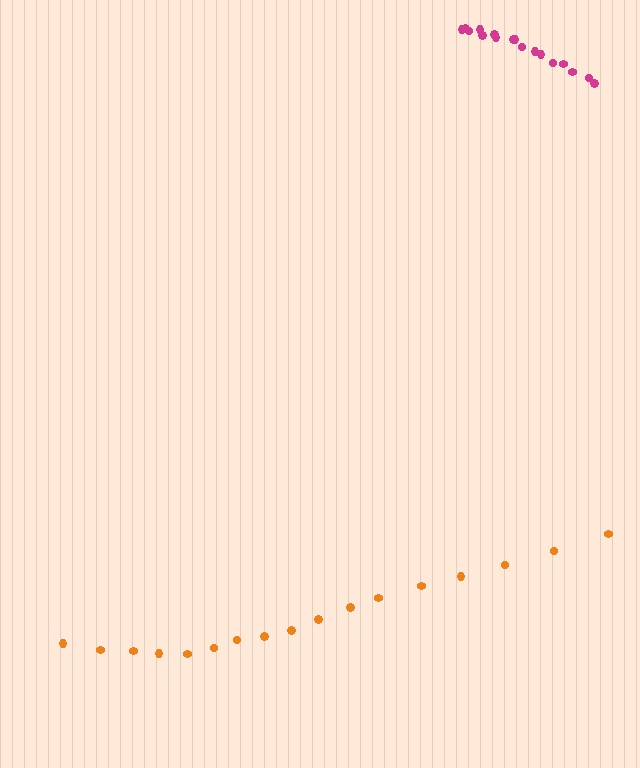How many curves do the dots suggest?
There are 2 distinct paths.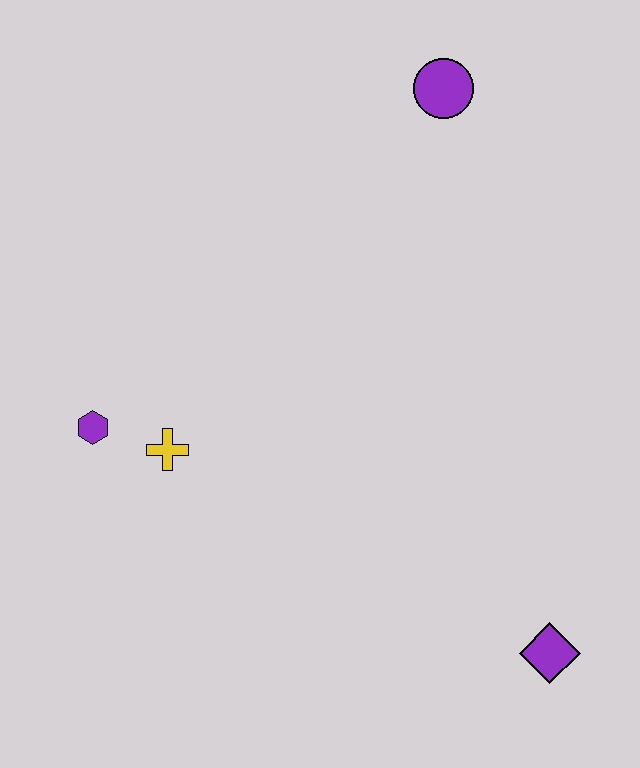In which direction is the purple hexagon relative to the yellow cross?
The purple hexagon is to the left of the yellow cross.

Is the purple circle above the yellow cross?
Yes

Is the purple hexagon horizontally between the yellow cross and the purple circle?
No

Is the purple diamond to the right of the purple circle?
Yes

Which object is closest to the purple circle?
The yellow cross is closest to the purple circle.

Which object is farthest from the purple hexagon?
The purple diamond is farthest from the purple hexagon.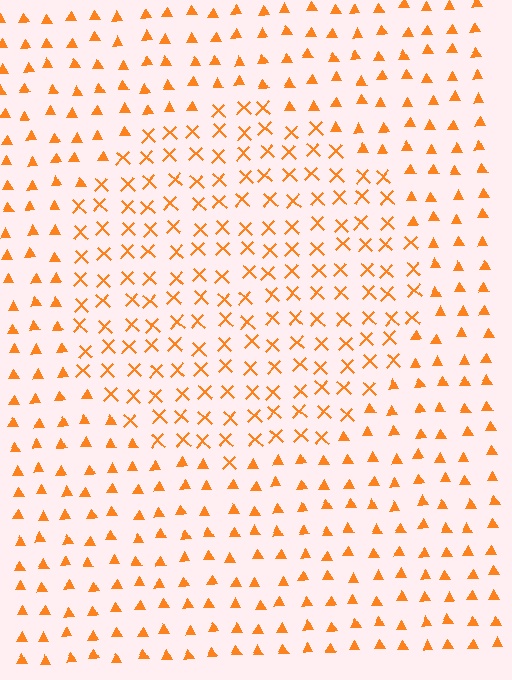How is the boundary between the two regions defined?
The boundary is defined by a change in element shape: X marks inside vs. triangles outside. All elements share the same color and spacing.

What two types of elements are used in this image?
The image uses X marks inside the circle region and triangles outside it.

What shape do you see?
I see a circle.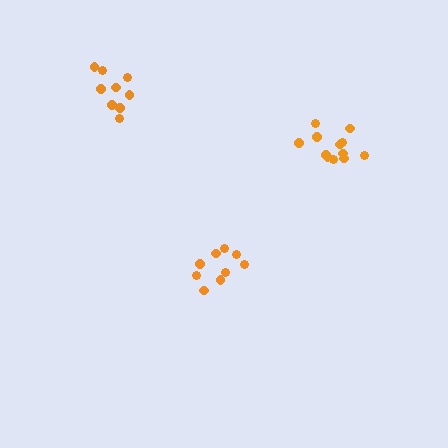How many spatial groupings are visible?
There are 3 spatial groupings.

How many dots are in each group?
Group 1: 12 dots, Group 2: 9 dots, Group 3: 9 dots (30 total).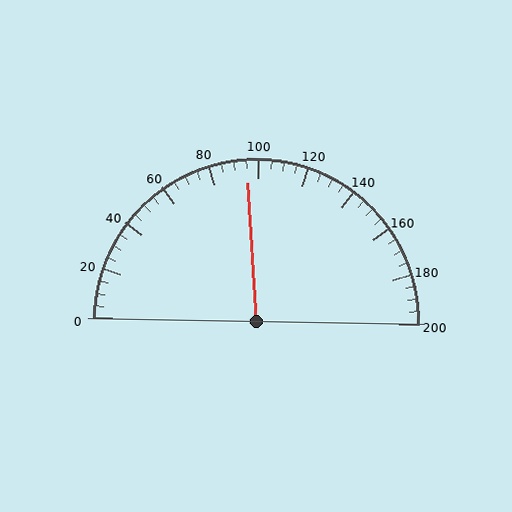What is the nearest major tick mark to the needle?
The nearest major tick mark is 100.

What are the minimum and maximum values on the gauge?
The gauge ranges from 0 to 200.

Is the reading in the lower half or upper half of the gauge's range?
The reading is in the lower half of the range (0 to 200).